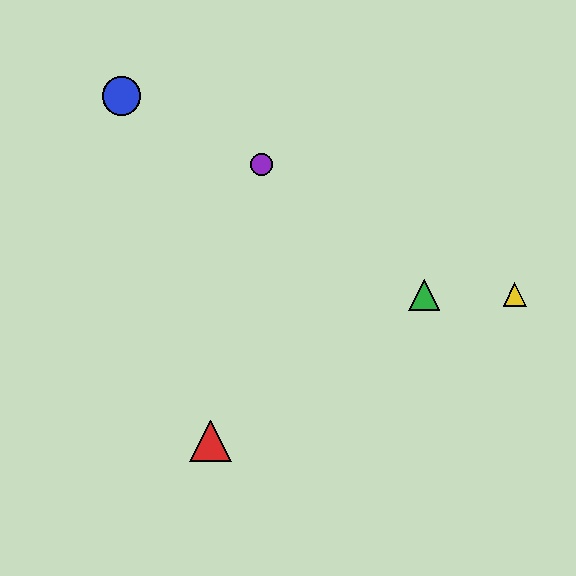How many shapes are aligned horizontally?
2 shapes (the green triangle, the yellow triangle) are aligned horizontally.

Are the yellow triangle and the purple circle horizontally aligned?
No, the yellow triangle is at y≈295 and the purple circle is at y≈165.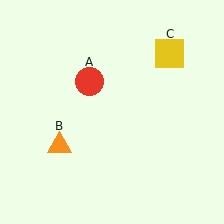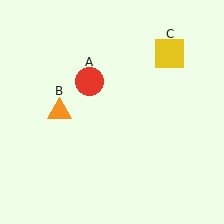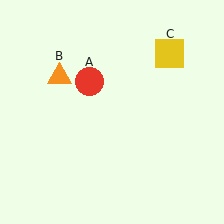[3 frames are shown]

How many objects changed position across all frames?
1 object changed position: orange triangle (object B).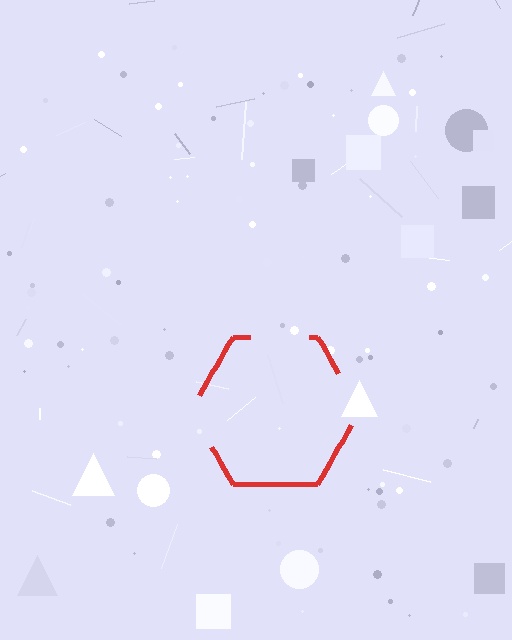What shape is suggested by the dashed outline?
The dashed outline suggests a hexagon.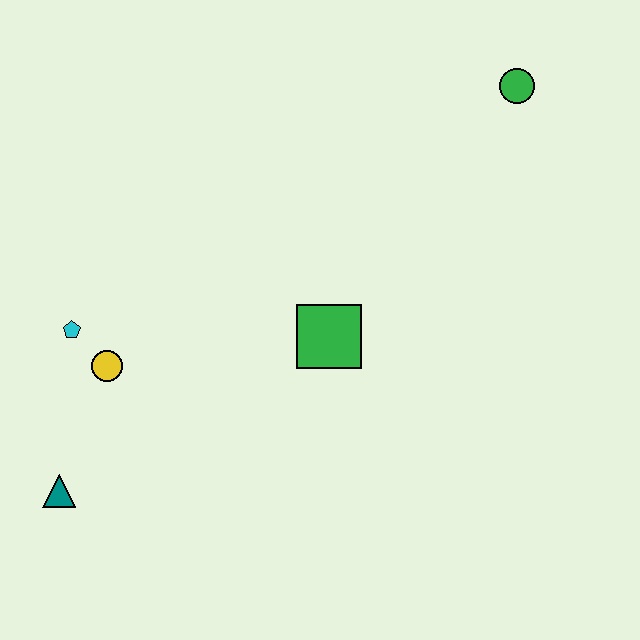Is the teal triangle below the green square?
Yes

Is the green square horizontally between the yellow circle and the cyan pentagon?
No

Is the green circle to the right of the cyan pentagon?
Yes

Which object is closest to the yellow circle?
The cyan pentagon is closest to the yellow circle.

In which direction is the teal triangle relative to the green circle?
The teal triangle is to the left of the green circle.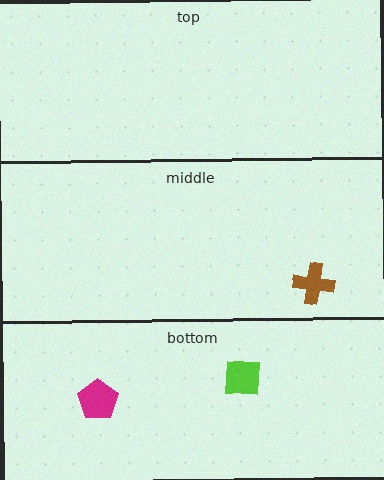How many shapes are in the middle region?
1.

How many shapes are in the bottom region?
2.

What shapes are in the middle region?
The brown cross.